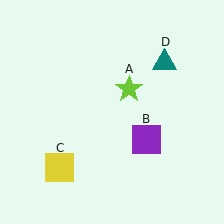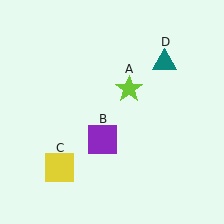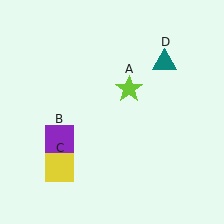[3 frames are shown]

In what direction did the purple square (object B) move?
The purple square (object B) moved left.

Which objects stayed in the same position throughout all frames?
Lime star (object A) and yellow square (object C) and teal triangle (object D) remained stationary.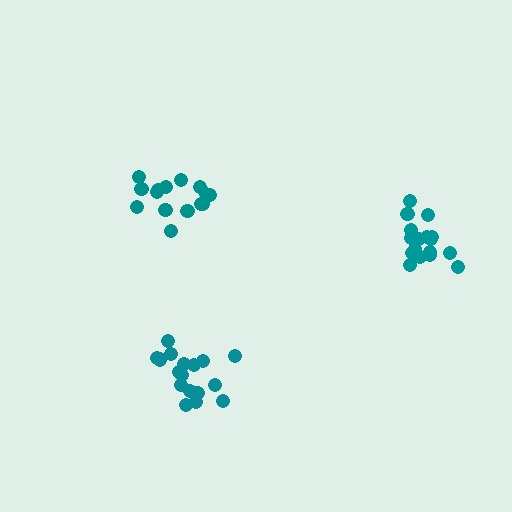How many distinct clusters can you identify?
There are 3 distinct clusters.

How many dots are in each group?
Group 1: 15 dots, Group 2: 17 dots, Group 3: 18 dots (50 total).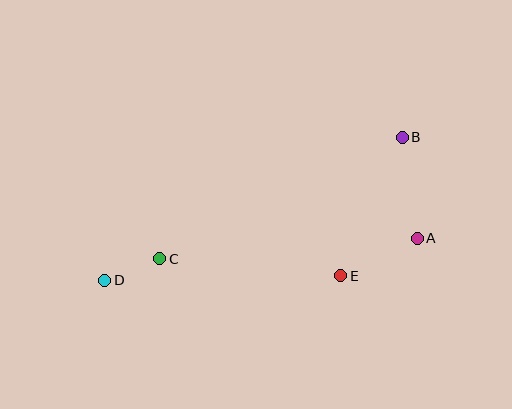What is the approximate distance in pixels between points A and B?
The distance between A and B is approximately 102 pixels.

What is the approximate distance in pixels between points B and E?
The distance between B and E is approximately 152 pixels.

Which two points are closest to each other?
Points C and D are closest to each other.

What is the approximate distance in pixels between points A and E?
The distance between A and E is approximately 85 pixels.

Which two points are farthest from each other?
Points B and D are farthest from each other.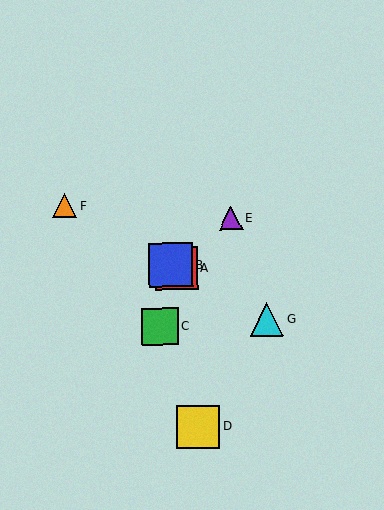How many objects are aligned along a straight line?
4 objects (A, B, F, G) are aligned along a straight line.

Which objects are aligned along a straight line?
Objects A, B, F, G are aligned along a straight line.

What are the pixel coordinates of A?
Object A is at (176, 268).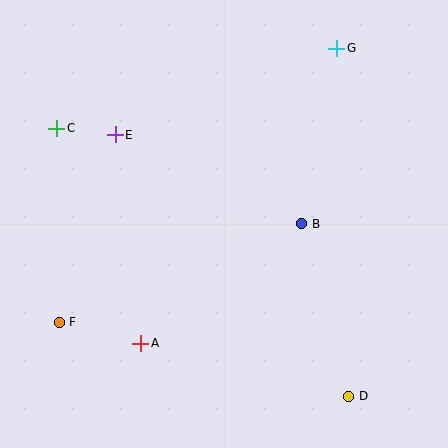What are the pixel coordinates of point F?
Point F is at (59, 322).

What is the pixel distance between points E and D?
The distance between E and D is 350 pixels.